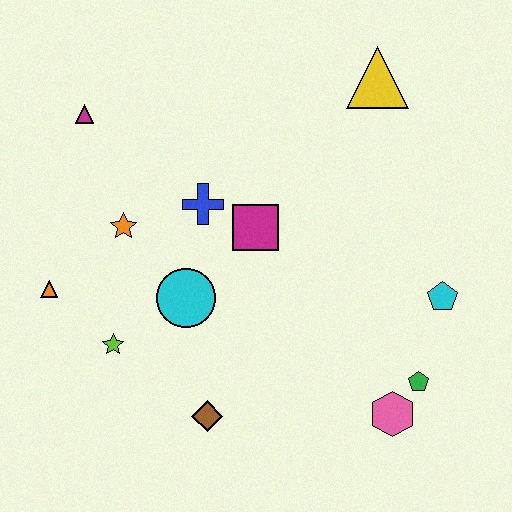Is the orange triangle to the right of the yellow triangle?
No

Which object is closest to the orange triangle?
The lime star is closest to the orange triangle.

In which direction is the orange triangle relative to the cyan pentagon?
The orange triangle is to the left of the cyan pentagon.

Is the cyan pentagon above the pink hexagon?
Yes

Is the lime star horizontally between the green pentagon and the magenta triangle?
Yes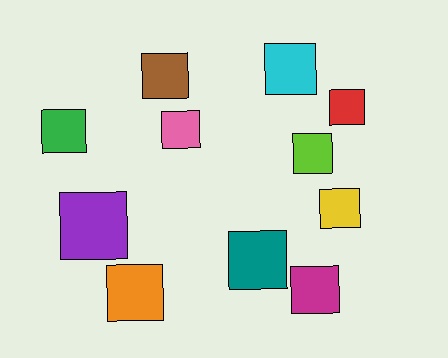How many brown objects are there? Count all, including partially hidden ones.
There is 1 brown object.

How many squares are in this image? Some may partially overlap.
There are 11 squares.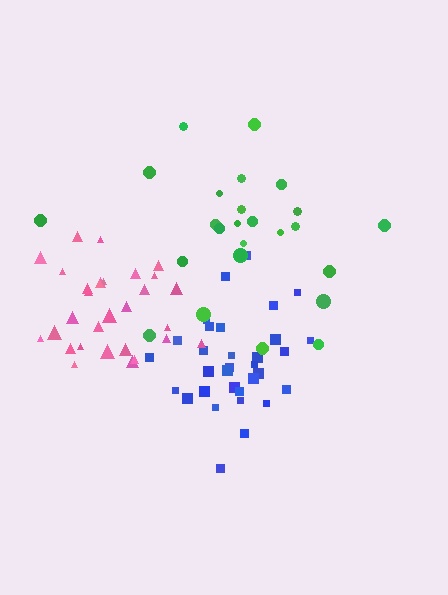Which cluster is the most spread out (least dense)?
Green.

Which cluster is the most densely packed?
Blue.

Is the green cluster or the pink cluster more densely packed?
Pink.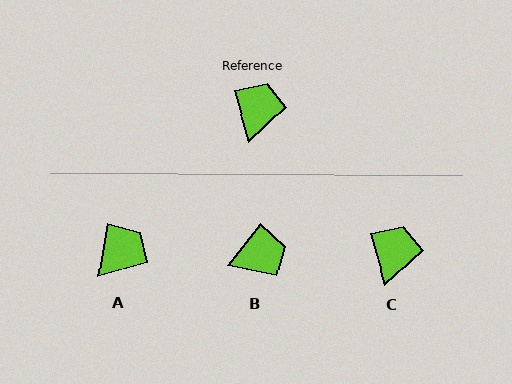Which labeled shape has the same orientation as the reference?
C.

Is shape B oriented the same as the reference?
No, it is off by about 55 degrees.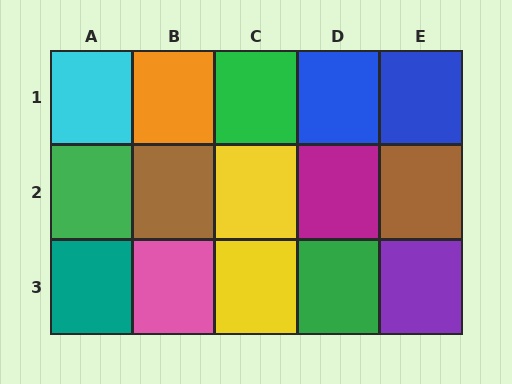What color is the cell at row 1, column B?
Orange.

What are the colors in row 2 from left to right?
Green, brown, yellow, magenta, brown.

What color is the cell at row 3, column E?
Purple.